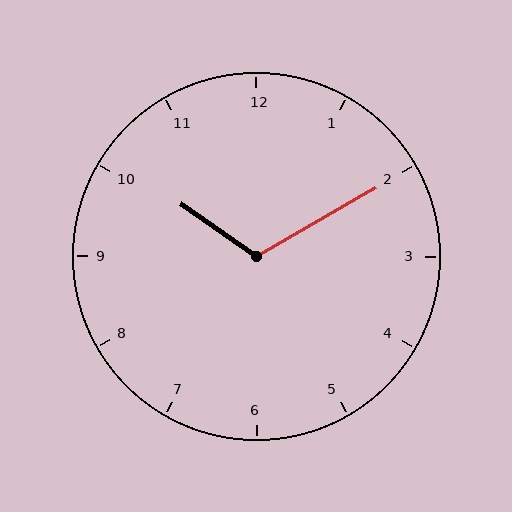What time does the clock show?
10:10.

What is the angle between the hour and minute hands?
Approximately 115 degrees.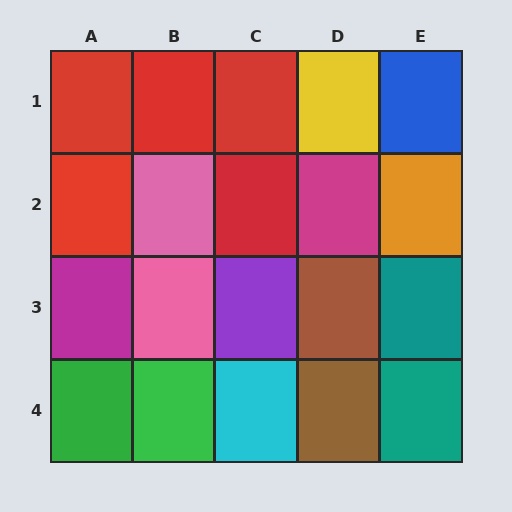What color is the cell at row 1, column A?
Red.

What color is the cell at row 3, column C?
Purple.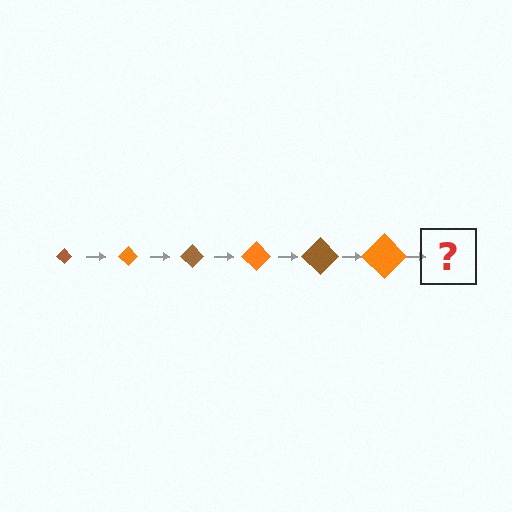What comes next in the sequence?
The next element should be a brown diamond, larger than the previous one.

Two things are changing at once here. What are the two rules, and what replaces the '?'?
The two rules are that the diamond grows larger each step and the color cycles through brown and orange. The '?' should be a brown diamond, larger than the previous one.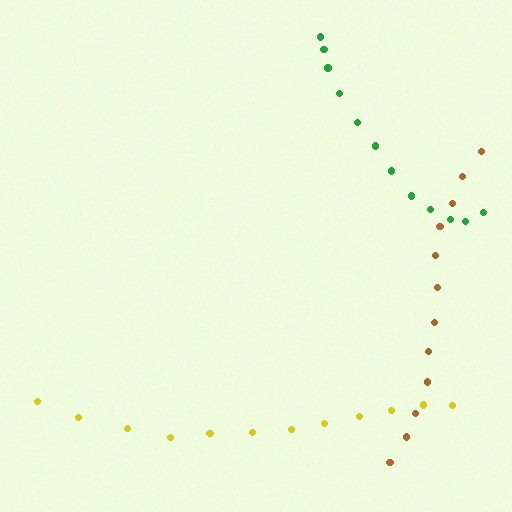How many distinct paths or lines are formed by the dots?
There are 3 distinct paths.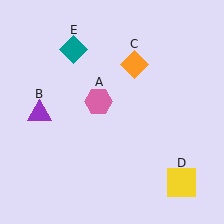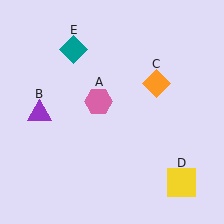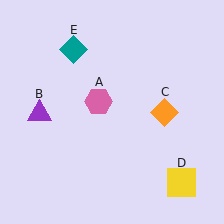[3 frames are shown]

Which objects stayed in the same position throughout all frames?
Pink hexagon (object A) and purple triangle (object B) and yellow square (object D) and teal diamond (object E) remained stationary.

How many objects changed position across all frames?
1 object changed position: orange diamond (object C).